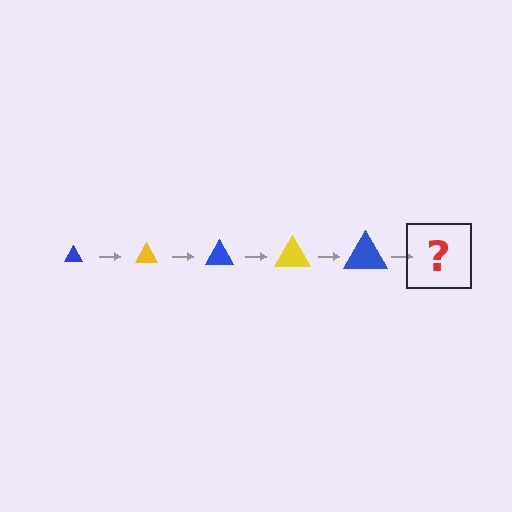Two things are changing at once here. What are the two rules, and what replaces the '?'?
The two rules are that the triangle grows larger each step and the color cycles through blue and yellow. The '?' should be a yellow triangle, larger than the previous one.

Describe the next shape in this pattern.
It should be a yellow triangle, larger than the previous one.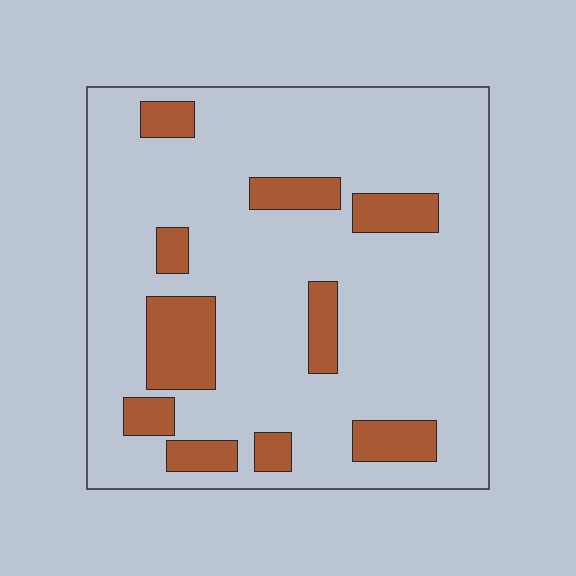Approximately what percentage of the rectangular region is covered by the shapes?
Approximately 20%.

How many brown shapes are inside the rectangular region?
10.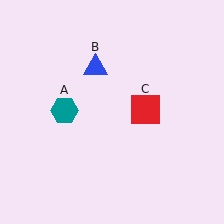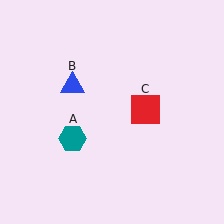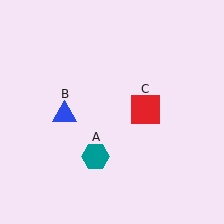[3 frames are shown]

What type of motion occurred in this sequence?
The teal hexagon (object A), blue triangle (object B) rotated counterclockwise around the center of the scene.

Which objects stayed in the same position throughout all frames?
Red square (object C) remained stationary.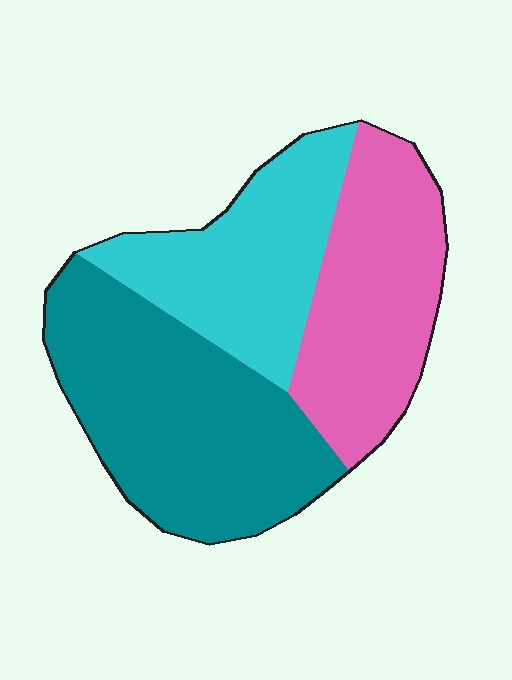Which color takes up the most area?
Teal, at roughly 40%.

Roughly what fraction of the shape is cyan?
Cyan covers about 30% of the shape.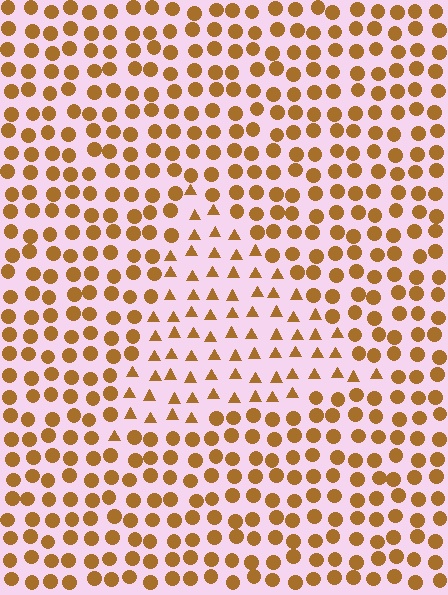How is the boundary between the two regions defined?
The boundary is defined by a change in element shape: triangles inside vs. circles outside. All elements share the same color and spacing.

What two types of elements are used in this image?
The image uses triangles inside the triangle region and circles outside it.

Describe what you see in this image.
The image is filled with small brown elements arranged in a uniform grid. A triangle-shaped region contains triangles, while the surrounding area contains circles. The boundary is defined purely by the change in element shape.